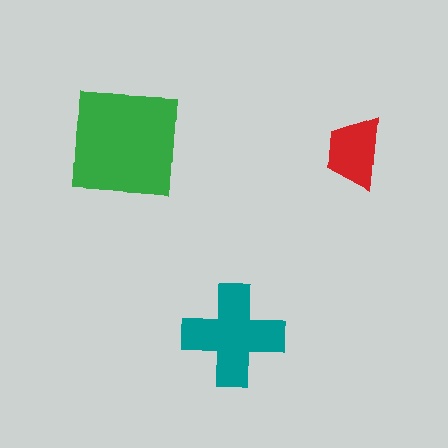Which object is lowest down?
The teal cross is bottommost.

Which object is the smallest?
The red trapezoid.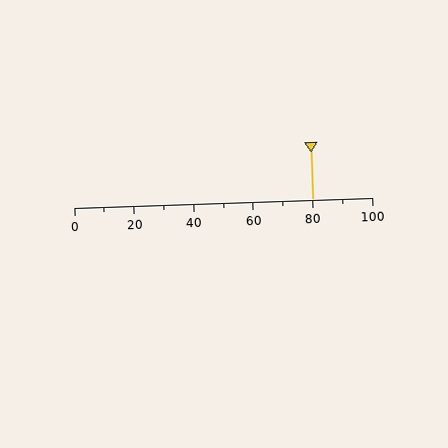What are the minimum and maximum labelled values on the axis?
The axis runs from 0 to 100.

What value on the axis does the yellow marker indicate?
The marker indicates approximately 80.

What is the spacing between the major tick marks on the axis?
The major ticks are spaced 20 apart.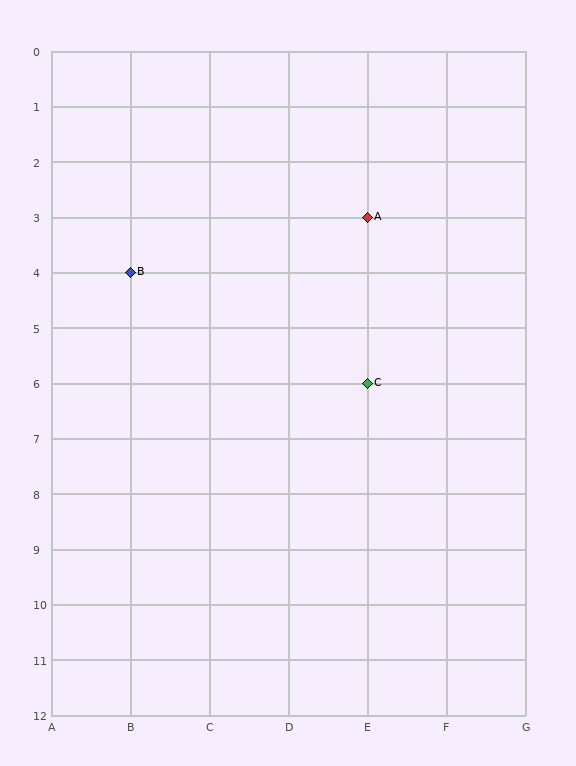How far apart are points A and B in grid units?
Points A and B are 3 columns and 1 row apart (about 3.2 grid units diagonally).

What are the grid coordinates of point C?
Point C is at grid coordinates (E, 6).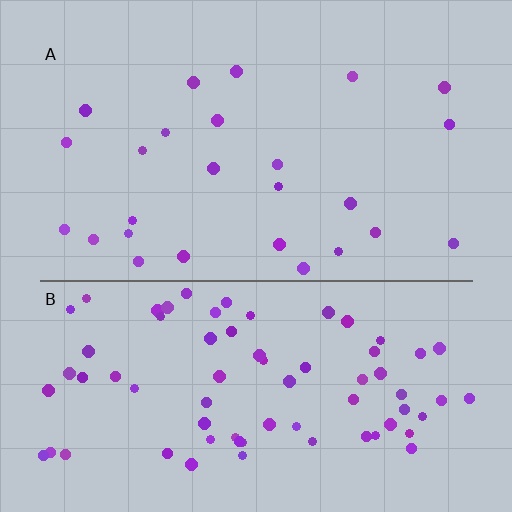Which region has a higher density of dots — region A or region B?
B (the bottom).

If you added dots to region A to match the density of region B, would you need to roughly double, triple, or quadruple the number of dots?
Approximately triple.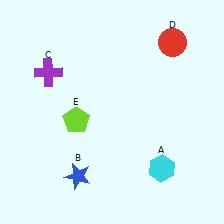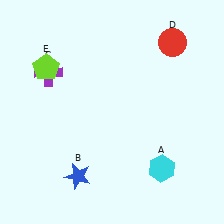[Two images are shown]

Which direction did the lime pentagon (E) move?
The lime pentagon (E) moved up.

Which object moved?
The lime pentagon (E) moved up.